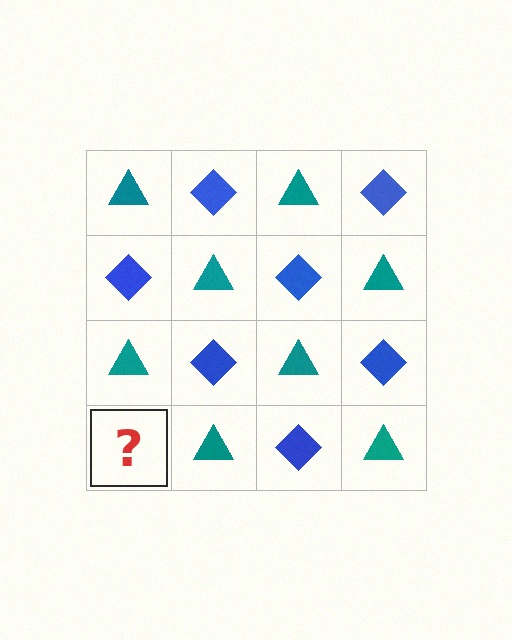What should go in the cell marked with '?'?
The missing cell should contain a blue diamond.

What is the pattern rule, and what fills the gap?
The rule is that it alternates teal triangle and blue diamond in a checkerboard pattern. The gap should be filled with a blue diamond.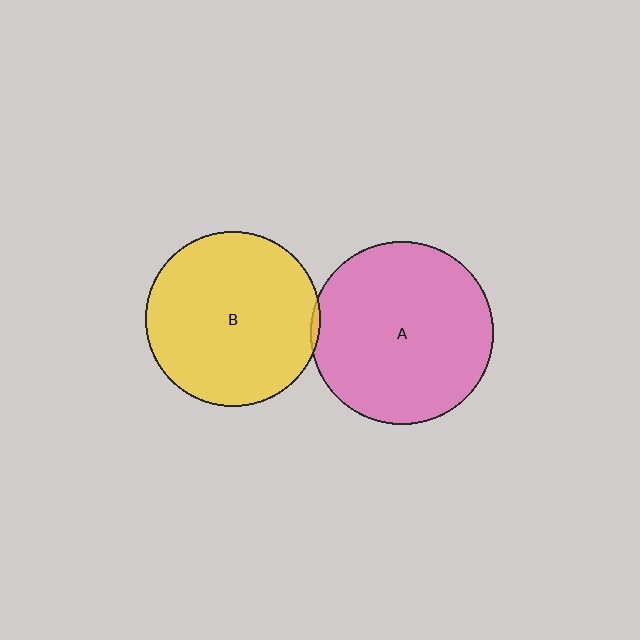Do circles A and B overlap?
Yes.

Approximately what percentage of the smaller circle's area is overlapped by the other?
Approximately 5%.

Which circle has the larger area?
Circle A (pink).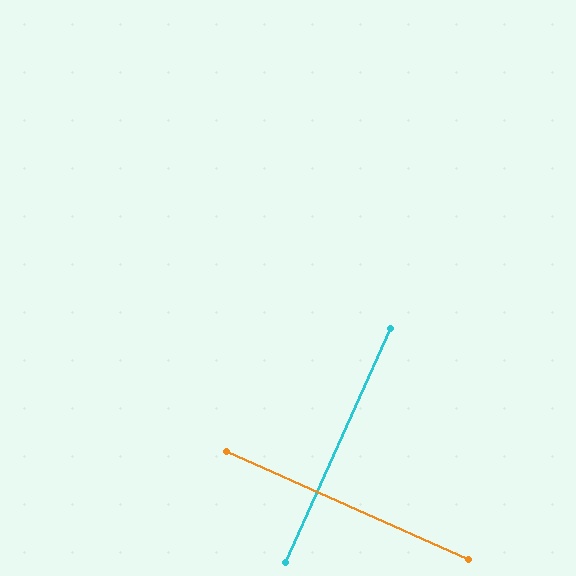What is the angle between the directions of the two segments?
Approximately 90 degrees.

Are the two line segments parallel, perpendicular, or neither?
Perpendicular — they meet at approximately 90°.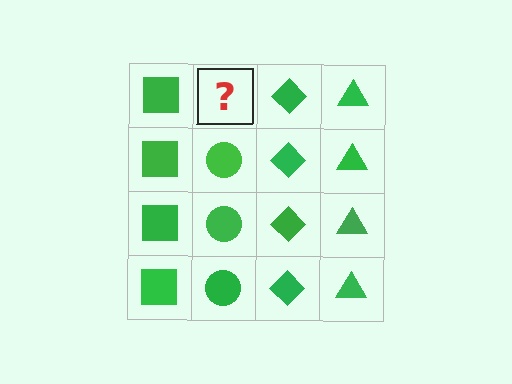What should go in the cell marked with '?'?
The missing cell should contain a green circle.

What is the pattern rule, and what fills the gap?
The rule is that each column has a consistent shape. The gap should be filled with a green circle.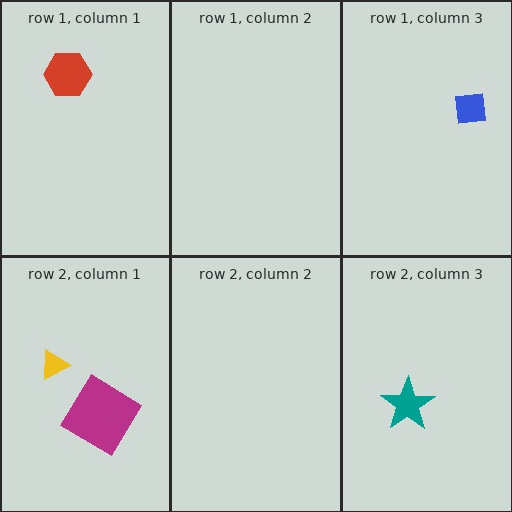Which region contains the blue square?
The row 1, column 3 region.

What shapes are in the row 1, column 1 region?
The red hexagon.